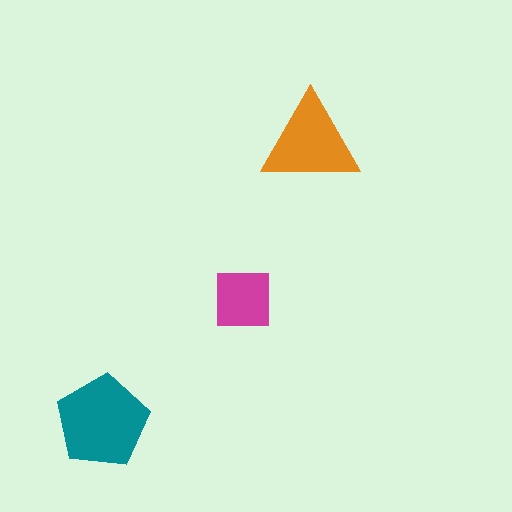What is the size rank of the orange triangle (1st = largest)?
2nd.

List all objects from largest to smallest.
The teal pentagon, the orange triangle, the magenta square.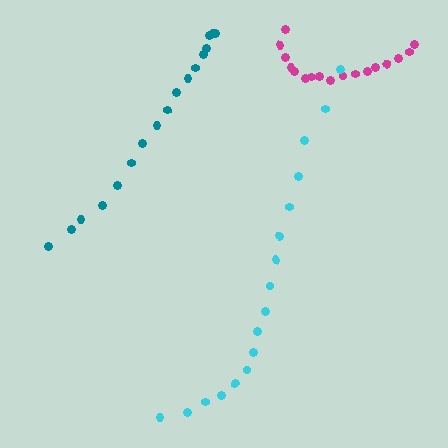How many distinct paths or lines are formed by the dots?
There are 3 distinct paths.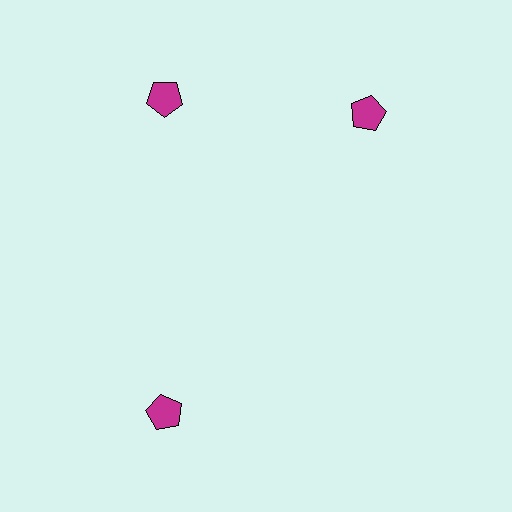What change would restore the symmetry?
The symmetry would be restored by rotating it back into even spacing with its neighbors so that all 3 pentagons sit at equal angles and equal distance from the center.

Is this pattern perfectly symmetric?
No. The 3 magenta pentagons are arranged in a ring, but one element near the 3 o'clock position is rotated out of alignment along the ring, breaking the 3-fold rotational symmetry.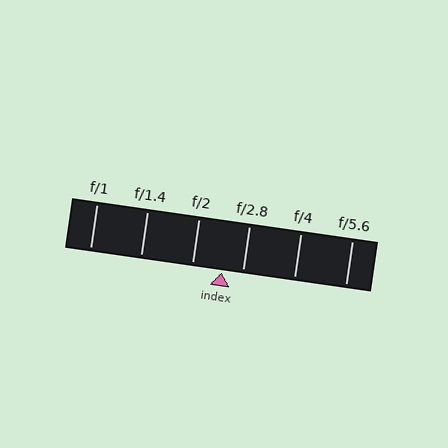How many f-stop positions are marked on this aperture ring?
There are 6 f-stop positions marked.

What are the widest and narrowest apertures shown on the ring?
The widest aperture shown is f/1 and the narrowest is f/5.6.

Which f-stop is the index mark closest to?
The index mark is closest to f/2.8.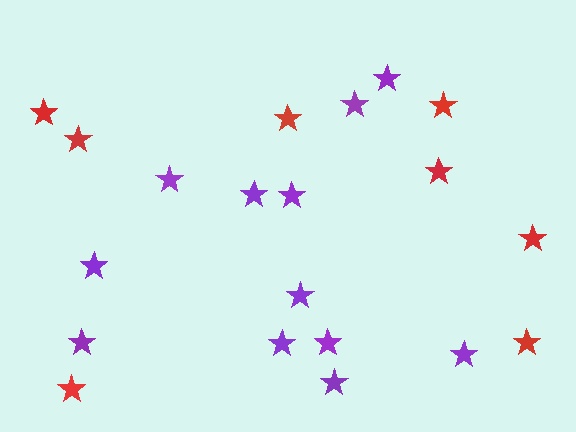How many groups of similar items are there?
There are 2 groups: one group of red stars (8) and one group of purple stars (12).